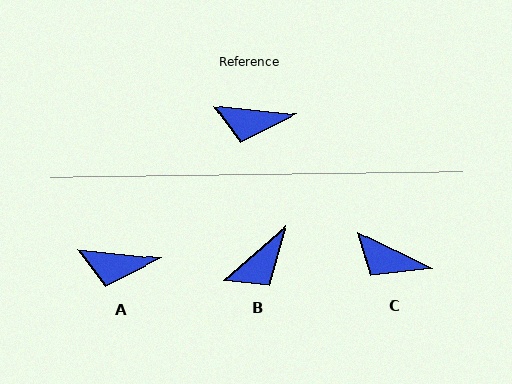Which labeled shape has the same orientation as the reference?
A.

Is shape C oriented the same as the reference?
No, it is off by about 20 degrees.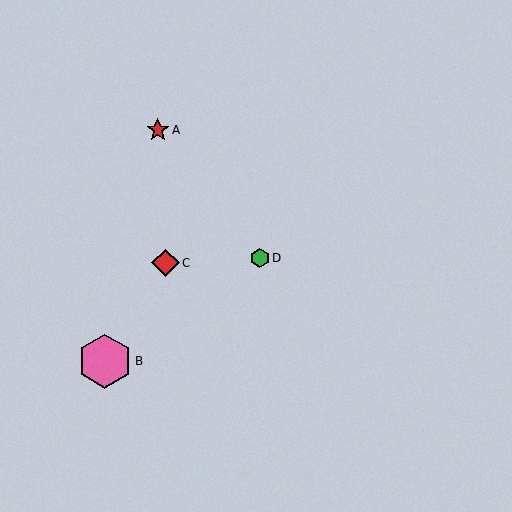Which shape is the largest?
The pink hexagon (labeled B) is the largest.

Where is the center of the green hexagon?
The center of the green hexagon is at (260, 258).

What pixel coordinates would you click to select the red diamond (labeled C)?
Click at (165, 263) to select the red diamond C.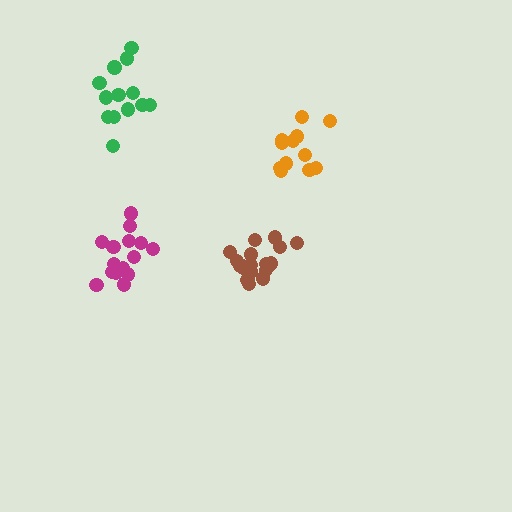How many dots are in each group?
Group 1: 18 dots, Group 2: 14 dots, Group 3: 12 dots, Group 4: 16 dots (60 total).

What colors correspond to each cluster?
The clusters are colored: brown, green, orange, magenta.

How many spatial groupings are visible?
There are 4 spatial groupings.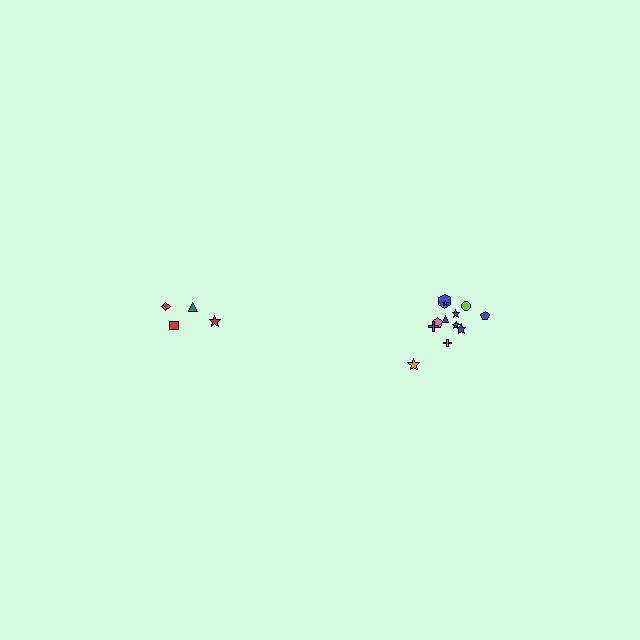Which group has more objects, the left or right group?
The right group.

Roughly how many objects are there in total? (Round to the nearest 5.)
Roughly 15 objects in total.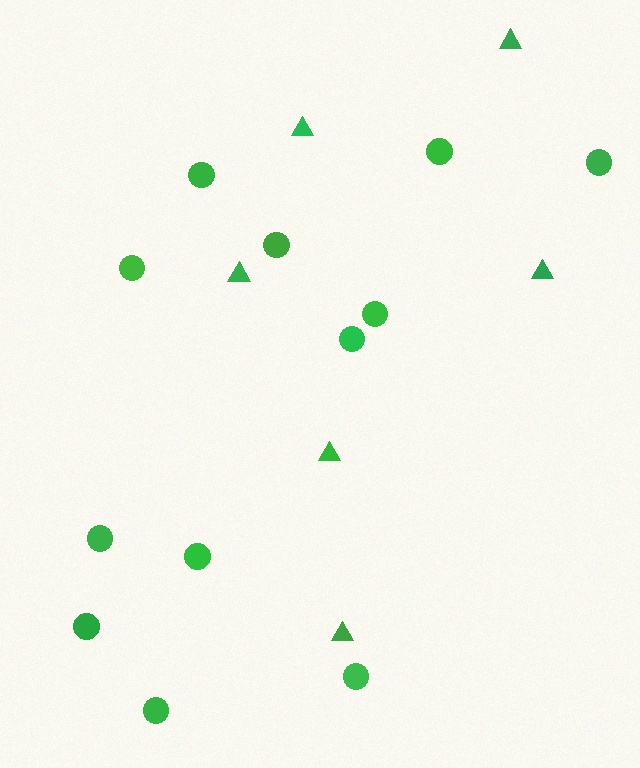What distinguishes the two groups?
There are 2 groups: one group of circles (12) and one group of triangles (6).